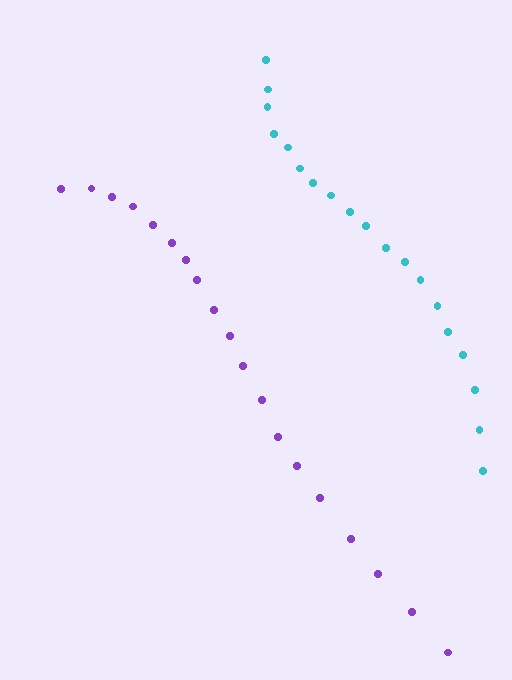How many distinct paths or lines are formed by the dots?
There are 2 distinct paths.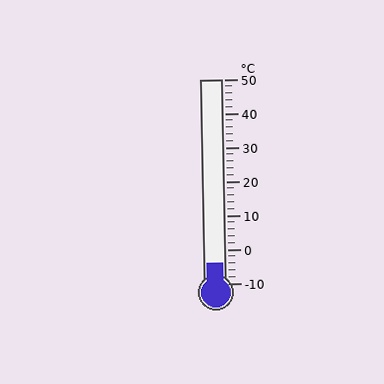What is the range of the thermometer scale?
The thermometer scale ranges from -10°C to 50°C.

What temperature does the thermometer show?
The thermometer shows approximately -4°C.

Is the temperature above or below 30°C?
The temperature is below 30°C.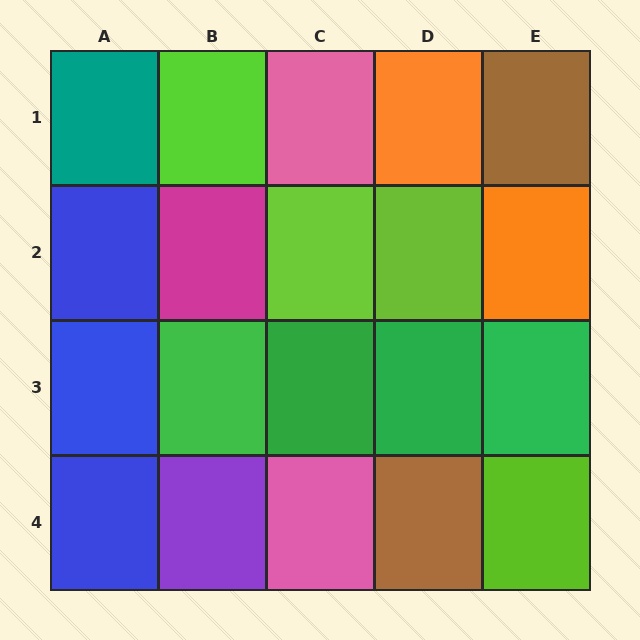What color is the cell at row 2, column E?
Orange.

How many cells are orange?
2 cells are orange.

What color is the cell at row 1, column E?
Brown.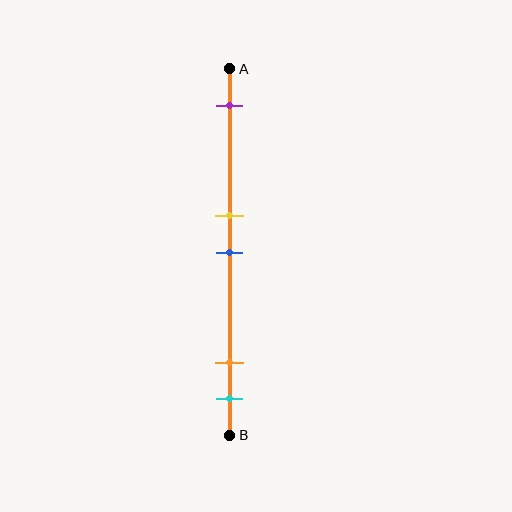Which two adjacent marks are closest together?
The yellow and blue marks are the closest adjacent pair.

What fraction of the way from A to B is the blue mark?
The blue mark is approximately 50% (0.5) of the way from A to B.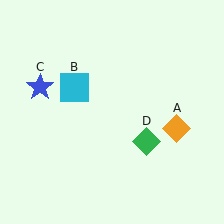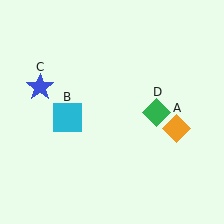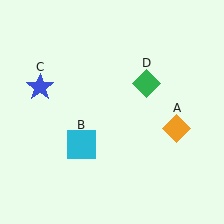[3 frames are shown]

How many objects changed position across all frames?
2 objects changed position: cyan square (object B), green diamond (object D).